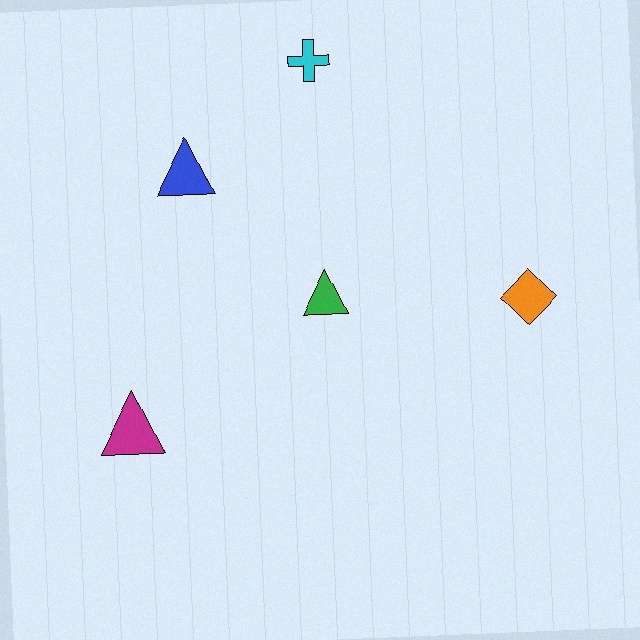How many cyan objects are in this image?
There is 1 cyan object.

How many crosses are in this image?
There is 1 cross.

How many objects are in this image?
There are 5 objects.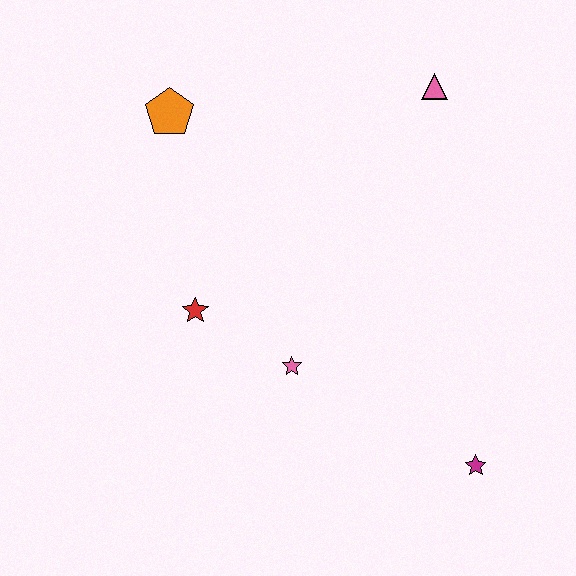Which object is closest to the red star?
The pink star is closest to the red star.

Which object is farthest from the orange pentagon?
The magenta star is farthest from the orange pentagon.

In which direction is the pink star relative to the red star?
The pink star is to the right of the red star.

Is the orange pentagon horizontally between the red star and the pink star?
No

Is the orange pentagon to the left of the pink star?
Yes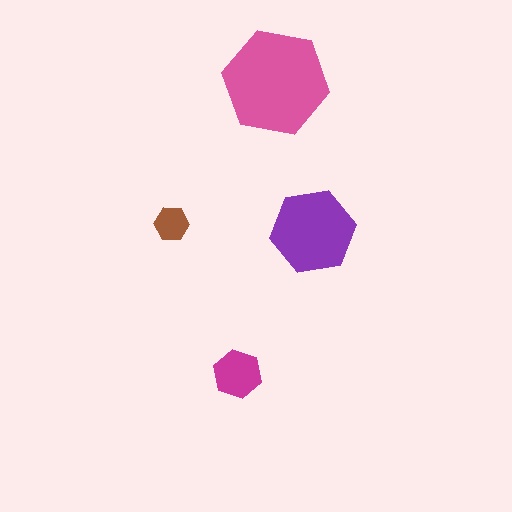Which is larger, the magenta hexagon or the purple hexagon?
The purple one.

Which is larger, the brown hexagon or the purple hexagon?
The purple one.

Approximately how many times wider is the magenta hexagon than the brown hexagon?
About 1.5 times wider.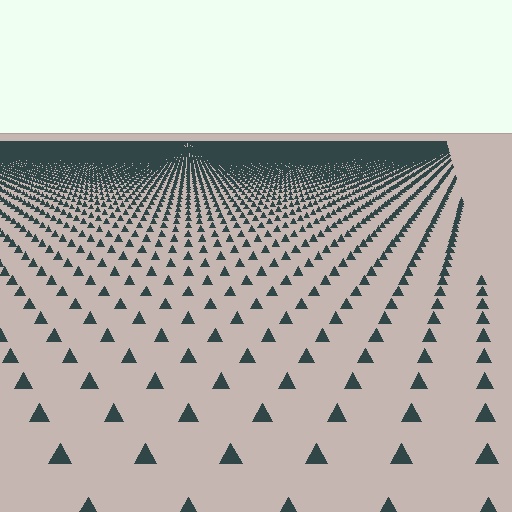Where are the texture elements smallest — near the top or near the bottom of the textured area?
Near the top.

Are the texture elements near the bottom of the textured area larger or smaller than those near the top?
Larger. Near the bottom, elements are closer to the viewer and appear at a bigger on-screen size.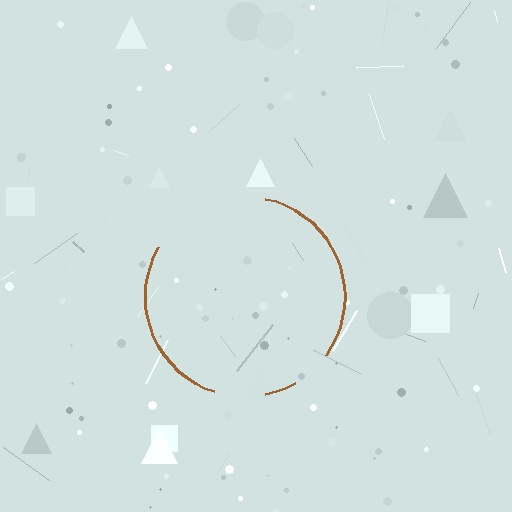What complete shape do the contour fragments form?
The contour fragments form a circle.